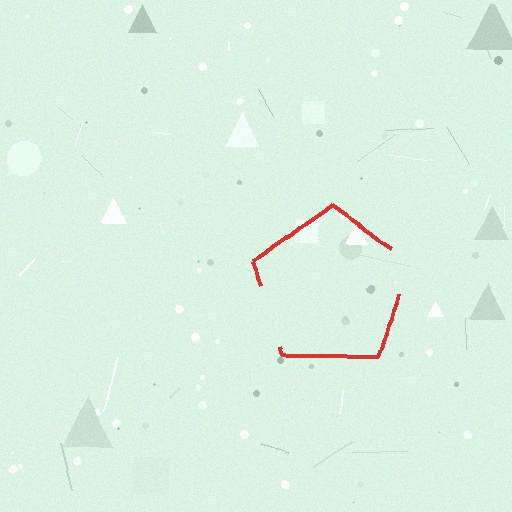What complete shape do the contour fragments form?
The contour fragments form a pentagon.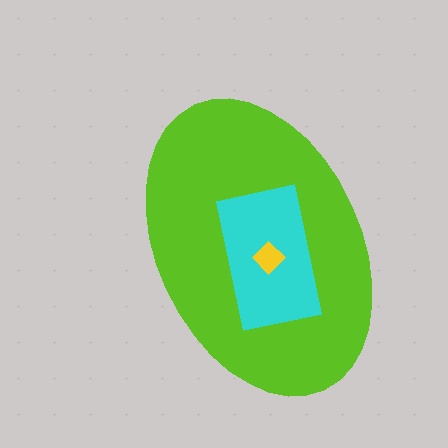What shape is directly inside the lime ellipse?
The cyan rectangle.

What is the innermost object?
The yellow diamond.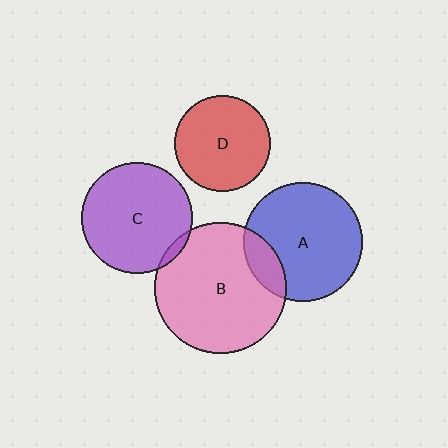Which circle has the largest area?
Circle B (pink).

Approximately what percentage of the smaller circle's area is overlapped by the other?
Approximately 15%.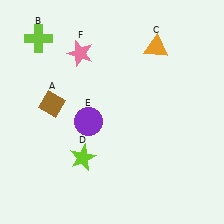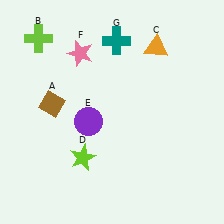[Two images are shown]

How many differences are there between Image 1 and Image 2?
There is 1 difference between the two images.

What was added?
A teal cross (G) was added in Image 2.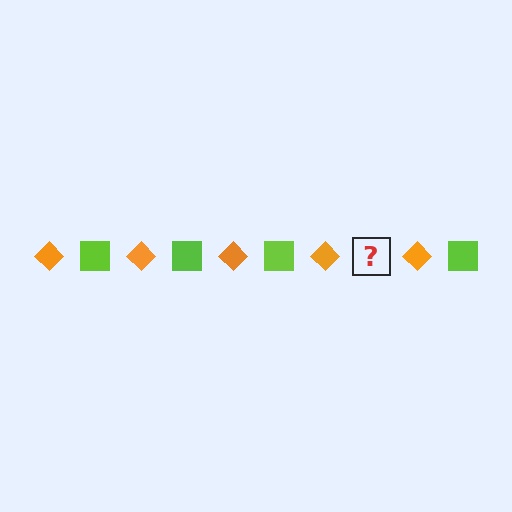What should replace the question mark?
The question mark should be replaced with a lime square.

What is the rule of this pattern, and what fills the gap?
The rule is that the pattern alternates between orange diamond and lime square. The gap should be filled with a lime square.